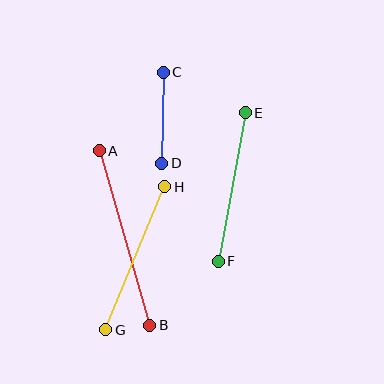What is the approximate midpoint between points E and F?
The midpoint is at approximately (232, 187) pixels.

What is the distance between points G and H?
The distance is approximately 155 pixels.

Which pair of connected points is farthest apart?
Points A and B are farthest apart.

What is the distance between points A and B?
The distance is approximately 182 pixels.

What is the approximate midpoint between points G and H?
The midpoint is at approximately (135, 258) pixels.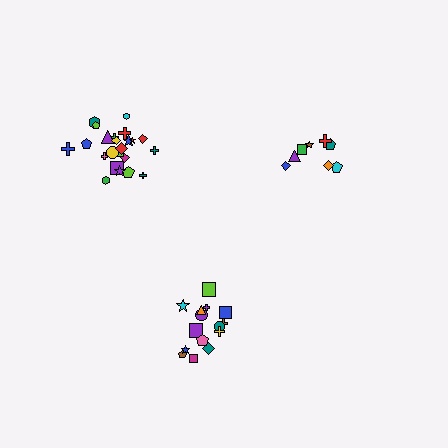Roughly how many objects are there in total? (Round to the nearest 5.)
Roughly 50 objects in total.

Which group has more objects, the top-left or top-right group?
The top-left group.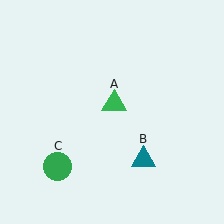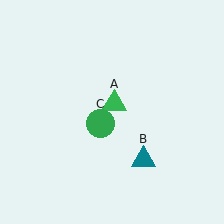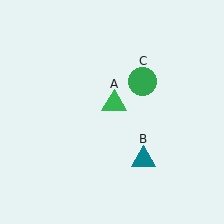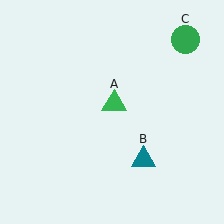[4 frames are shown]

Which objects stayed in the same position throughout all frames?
Green triangle (object A) and teal triangle (object B) remained stationary.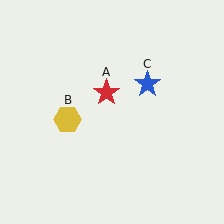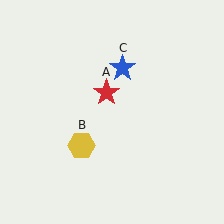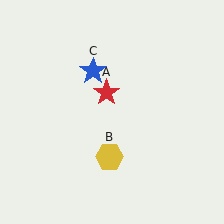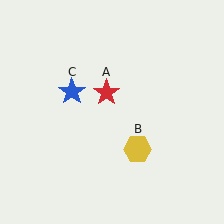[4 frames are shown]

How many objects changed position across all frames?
2 objects changed position: yellow hexagon (object B), blue star (object C).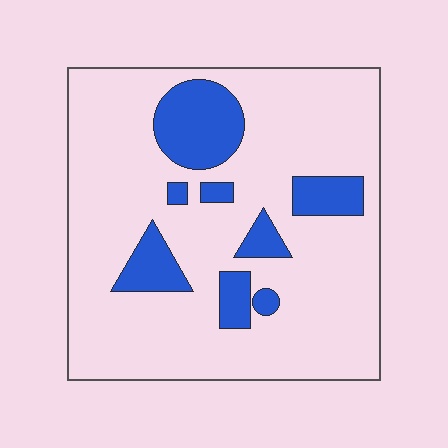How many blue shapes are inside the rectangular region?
8.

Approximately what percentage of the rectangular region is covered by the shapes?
Approximately 20%.